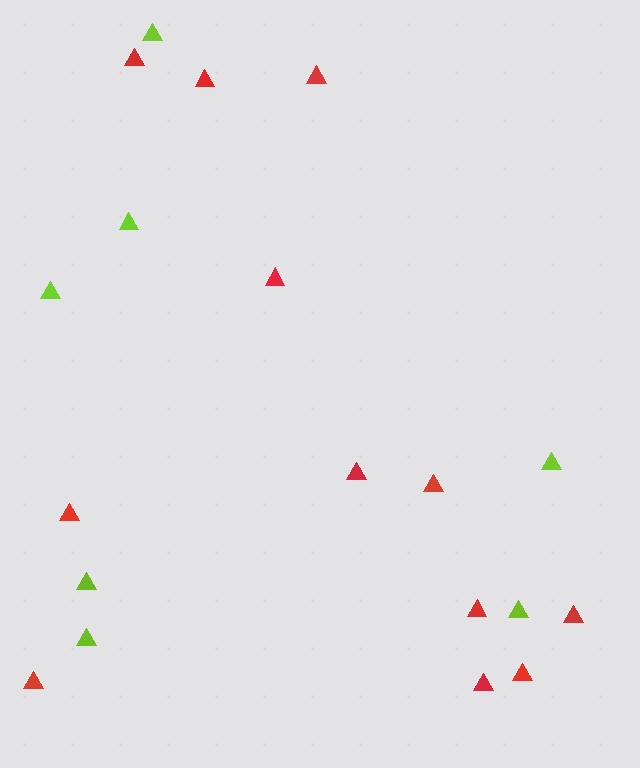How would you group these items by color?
There are 2 groups: one group of red triangles (12) and one group of lime triangles (7).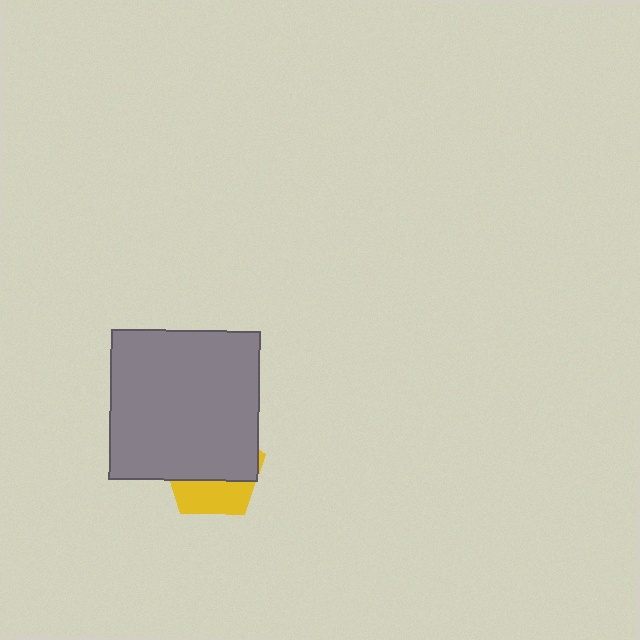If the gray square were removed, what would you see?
You would see the complete yellow pentagon.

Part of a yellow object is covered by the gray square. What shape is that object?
It is a pentagon.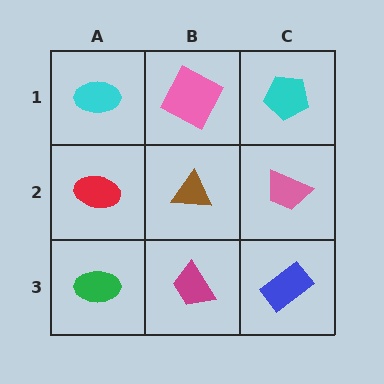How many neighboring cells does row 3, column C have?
2.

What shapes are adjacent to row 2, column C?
A cyan pentagon (row 1, column C), a blue rectangle (row 3, column C), a brown triangle (row 2, column B).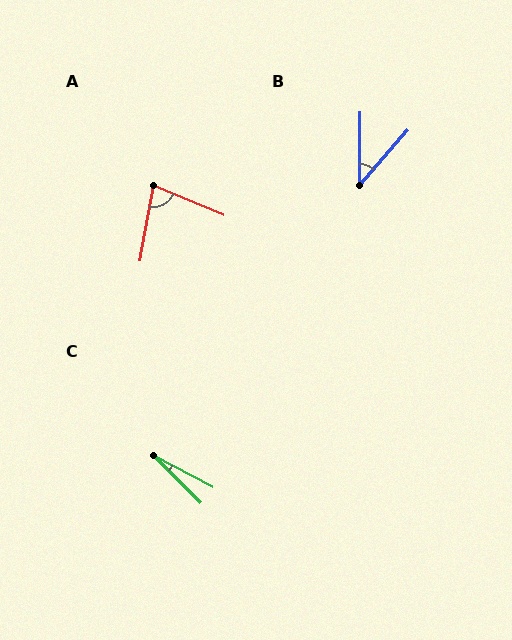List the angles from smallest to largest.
C (17°), B (41°), A (78°).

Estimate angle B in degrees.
Approximately 41 degrees.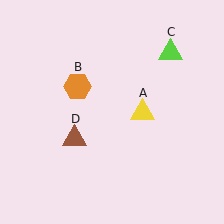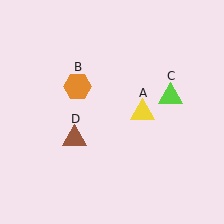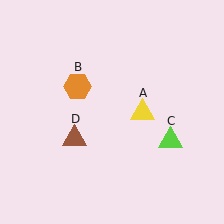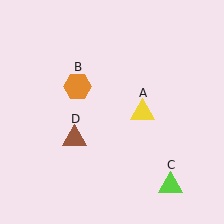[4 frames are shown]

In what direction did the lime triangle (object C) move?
The lime triangle (object C) moved down.